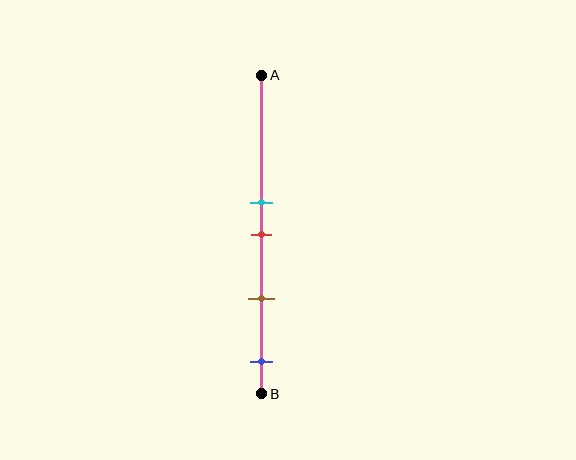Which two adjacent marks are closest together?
The cyan and red marks are the closest adjacent pair.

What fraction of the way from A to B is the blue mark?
The blue mark is approximately 90% (0.9) of the way from A to B.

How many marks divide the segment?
There are 4 marks dividing the segment.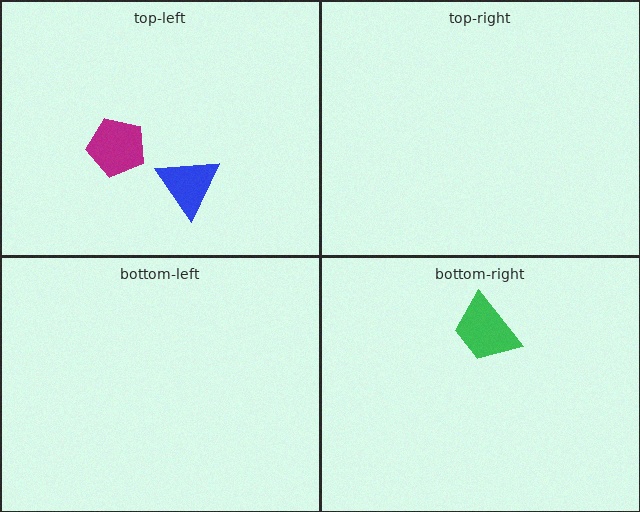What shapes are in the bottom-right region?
The green trapezoid.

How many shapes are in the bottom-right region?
1.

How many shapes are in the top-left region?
2.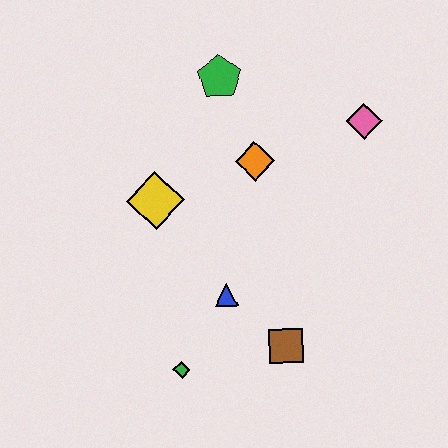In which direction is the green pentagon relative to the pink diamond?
The green pentagon is to the left of the pink diamond.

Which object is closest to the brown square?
The blue triangle is closest to the brown square.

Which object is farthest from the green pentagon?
The green diamond is farthest from the green pentagon.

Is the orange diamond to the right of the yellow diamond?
Yes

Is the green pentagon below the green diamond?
No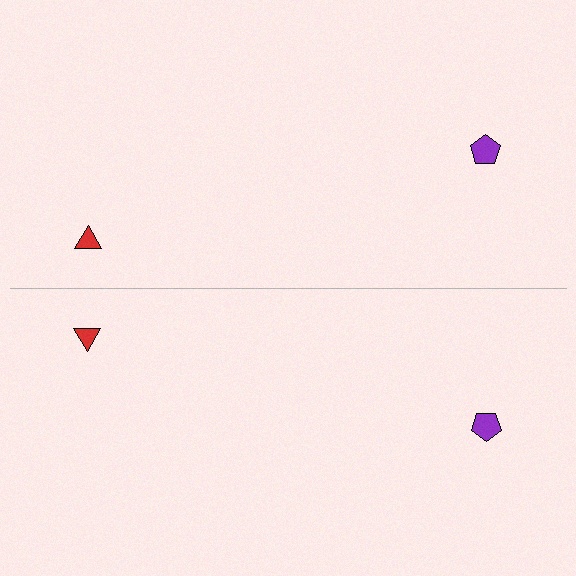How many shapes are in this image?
There are 4 shapes in this image.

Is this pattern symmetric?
Yes, this pattern has bilateral (reflection) symmetry.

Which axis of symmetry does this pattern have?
The pattern has a horizontal axis of symmetry running through the center of the image.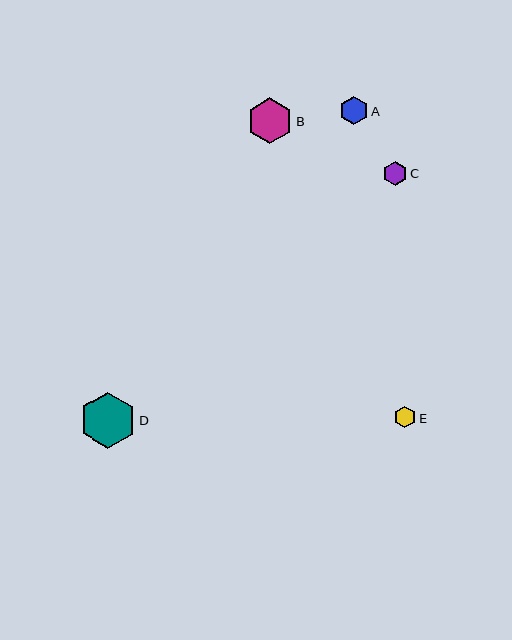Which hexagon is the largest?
Hexagon D is the largest with a size of approximately 57 pixels.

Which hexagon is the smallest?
Hexagon E is the smallest with a size of approximately 22 pixels.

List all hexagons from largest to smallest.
From largest to smallest: D, B, A, C, E.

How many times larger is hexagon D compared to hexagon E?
Hexagon D is approximately 2.6 times the size of hexagon E.